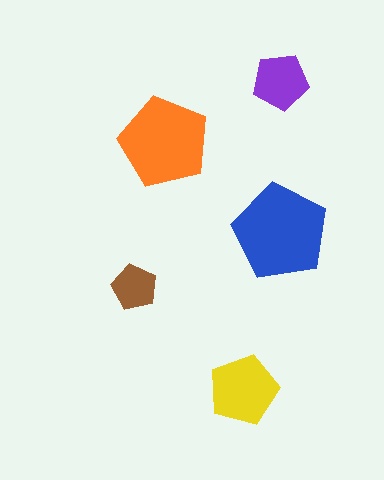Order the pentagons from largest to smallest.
the blue one, the orange one, the yellow one, the purple one, the brown one.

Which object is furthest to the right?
The purple pentagon is rightmost.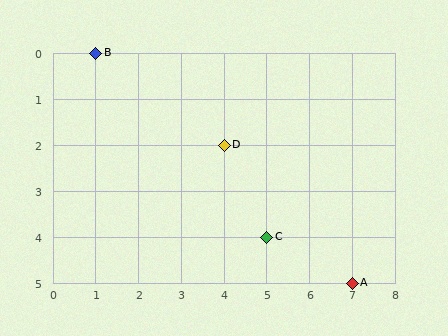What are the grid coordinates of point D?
Point D is at grid coordinates (4, 2).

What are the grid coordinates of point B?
Point B is at grid coordinates (1, 0).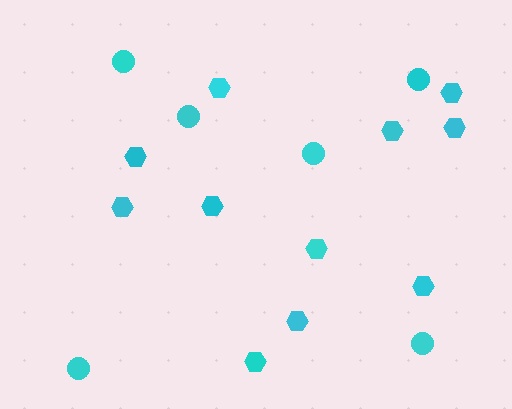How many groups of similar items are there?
There are 2 groups: one group of circles (6) and one group of hexagons (11).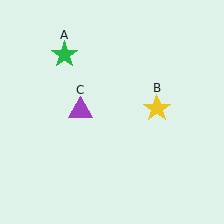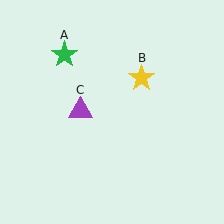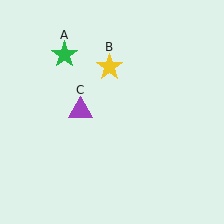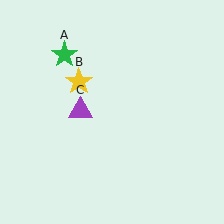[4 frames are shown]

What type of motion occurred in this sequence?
The yellow star (object B) rotated counterclockwise around the center of the scene.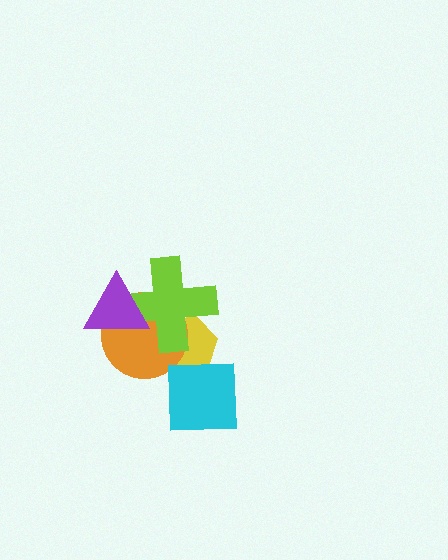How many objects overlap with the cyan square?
1 object overlaps with the cyan square.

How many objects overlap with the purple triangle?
2 objects overlap with the purple triangle.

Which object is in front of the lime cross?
The purple triangle is in front of the lime cross.